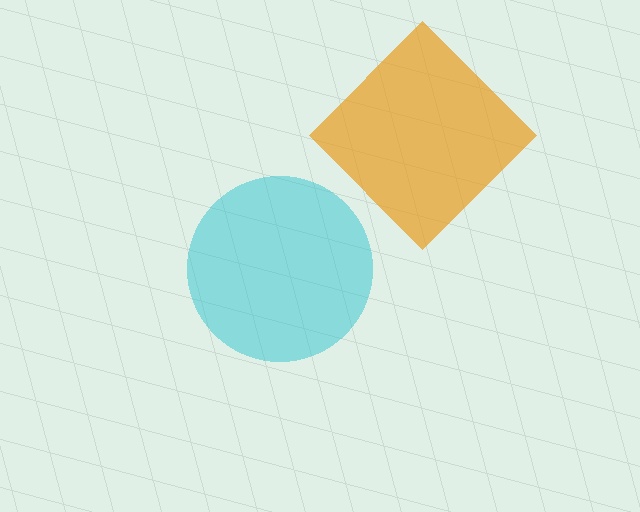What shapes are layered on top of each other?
The layered shapes are: a cyan circle, an orange diamond.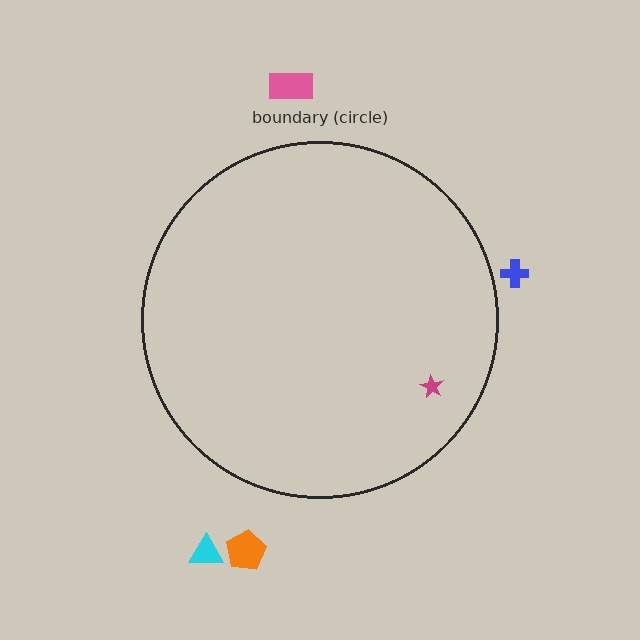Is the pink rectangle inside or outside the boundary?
Outside.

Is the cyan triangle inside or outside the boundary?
Outside.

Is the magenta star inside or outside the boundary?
Inside.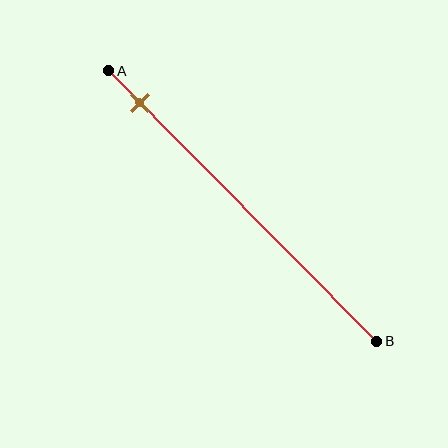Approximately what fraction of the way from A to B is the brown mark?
The brown mark is approximately 10% of the way from A to B.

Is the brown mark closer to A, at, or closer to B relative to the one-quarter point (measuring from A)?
The brown mark is closer to point A than the one-quarter point of segment AB.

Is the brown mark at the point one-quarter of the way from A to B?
No, the mark is at about 10% from A, not at the 25% one-quarter point.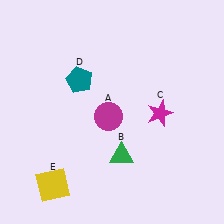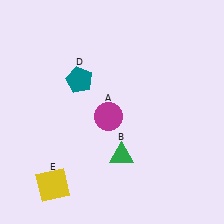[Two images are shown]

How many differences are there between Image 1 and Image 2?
There is 1 difference between the two images.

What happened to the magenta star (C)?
The magenta star (C) was removed in Image 2. It was in the bottom-right area of Image 1.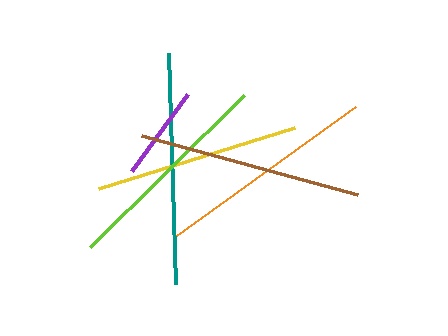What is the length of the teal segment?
The teal segment is approximately 232 pixels long.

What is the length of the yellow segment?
The yellow segment is approximately 206 pixels long.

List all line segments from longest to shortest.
From longest to shortest: teal, brown, orange, lime, yellow, purple.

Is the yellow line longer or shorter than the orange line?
The orange line is longer than the yellow line.